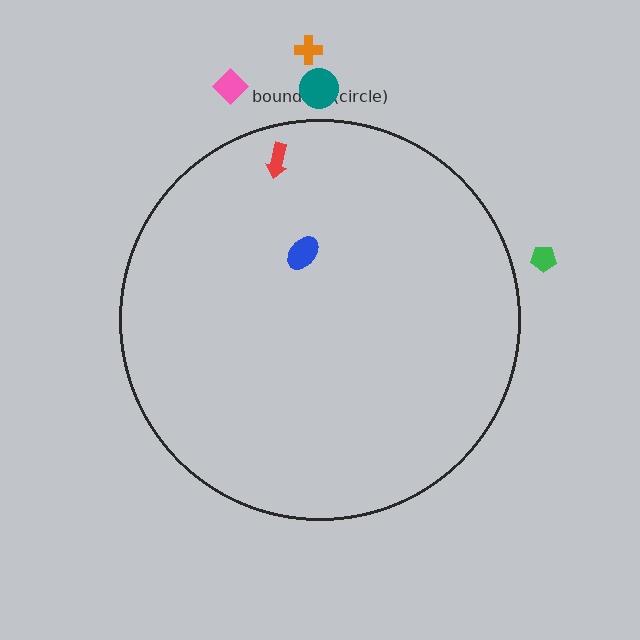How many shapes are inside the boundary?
2 inside, 4 outside.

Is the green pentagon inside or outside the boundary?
Outside.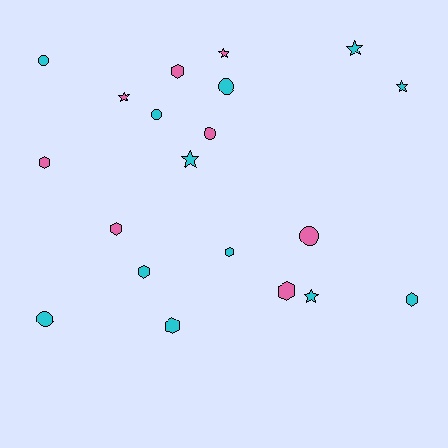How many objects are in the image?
There are 20 objects.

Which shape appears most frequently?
Hexagon, with 8 objects.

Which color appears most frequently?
Cyan, with 12 objects.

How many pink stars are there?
There are 2 pink stars.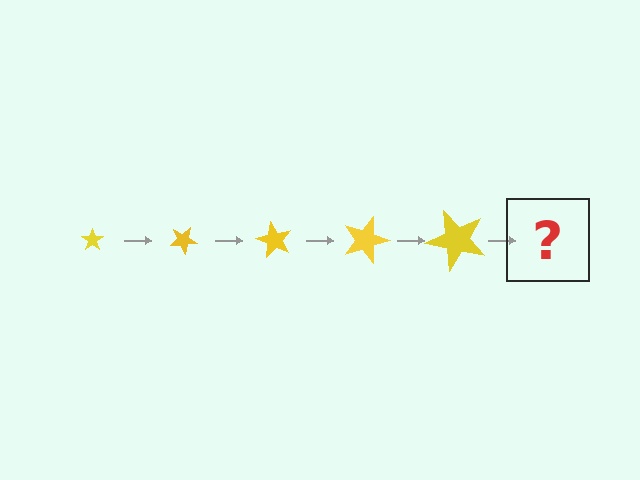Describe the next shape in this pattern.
It should be a star, larger than the previous one and rotated 150 degrees from the start.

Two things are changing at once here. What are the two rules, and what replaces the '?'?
The two rules are that the star grows larger each step and it rotates 30 degrees each step. The '?' should be a star, larger than the previous one and rotated 150 degrees from the start.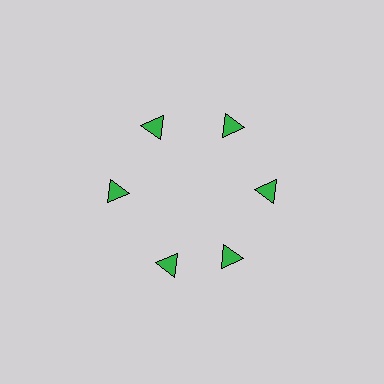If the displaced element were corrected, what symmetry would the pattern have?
It would have 6-fold rotational symmetry — the pattern would map onto itself every 60 degrees.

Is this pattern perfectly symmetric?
No. The 6 green triangles are arranged in a ring, but one element near the 7 o'clock position is rotated out of alignment along the ring, breaking the 6-fold rotational symmetry.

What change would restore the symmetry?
The symmetry would be restored by rotating it back into even spacing with its neighbors so that all 6 triangles sit at equal angles and equal distance from the center.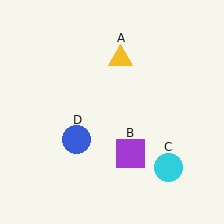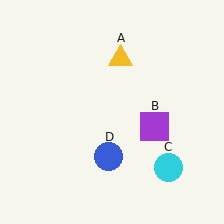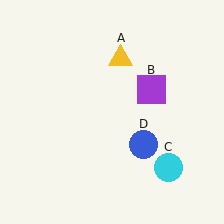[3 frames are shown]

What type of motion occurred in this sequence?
The purple square (object B), blue circle (object D) rotated counterclockwise around the center of the scene.